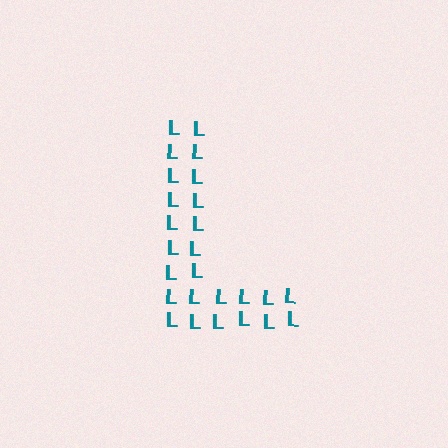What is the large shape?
The large shape is the letter L.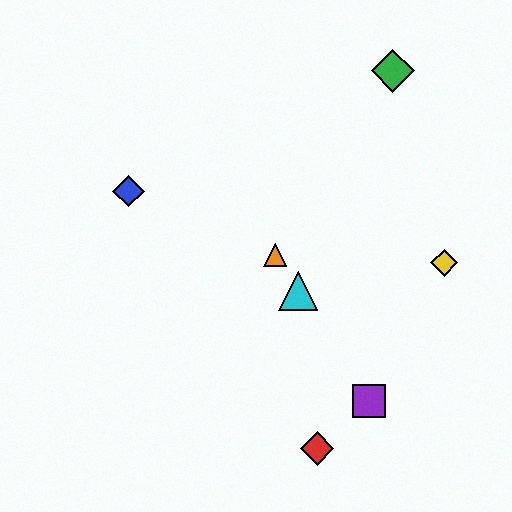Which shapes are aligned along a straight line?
The purple square, the orange triangle, the cyan triangle are aligned along a straight line.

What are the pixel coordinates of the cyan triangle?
The cyan triangle is at (298, 291).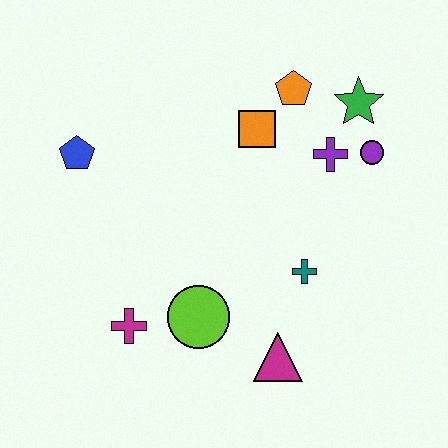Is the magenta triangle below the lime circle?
Yes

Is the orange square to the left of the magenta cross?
No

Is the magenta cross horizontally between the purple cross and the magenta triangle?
No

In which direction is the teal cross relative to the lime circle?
The teal cross is to the right of the lime circle.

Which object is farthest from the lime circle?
The green star is farthest from the lime circle.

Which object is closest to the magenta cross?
The lime circle is closest to the magenta cross.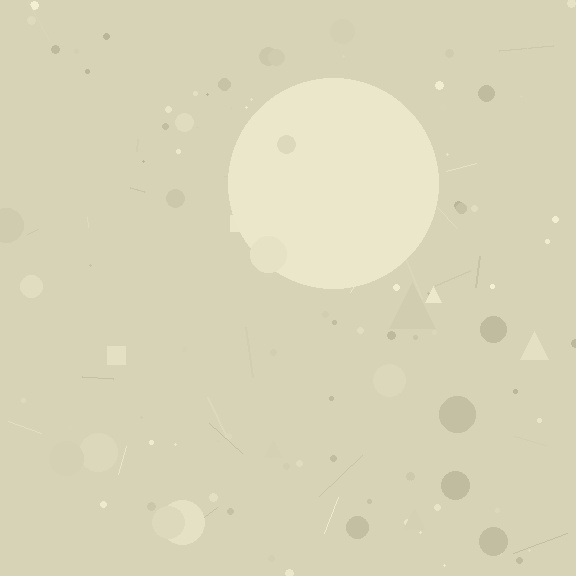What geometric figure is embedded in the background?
A circle is embedded in the background.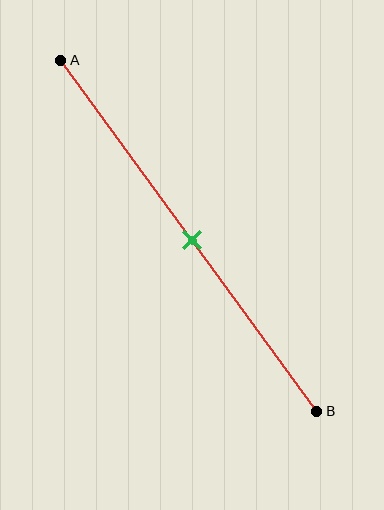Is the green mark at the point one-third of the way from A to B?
No, the mark is at about 50% from A, not at the 33% one-third point.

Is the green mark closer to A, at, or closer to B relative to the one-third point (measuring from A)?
The green mark is closer to point B than the one-third point of segment AB.